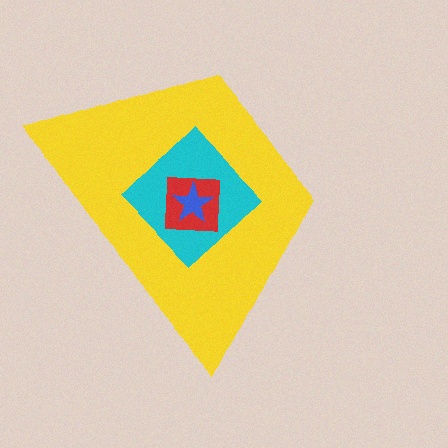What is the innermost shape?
The blue star.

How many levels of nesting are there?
4.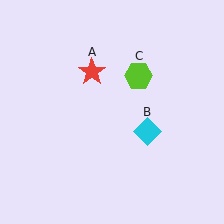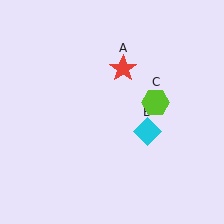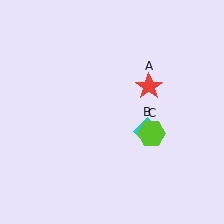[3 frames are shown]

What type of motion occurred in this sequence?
The red star (object A), lime hexagon (object C) rotated clockwise around the center of the scene.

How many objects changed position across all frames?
2 objects changed position: red star (object A), lime hexagon (object C).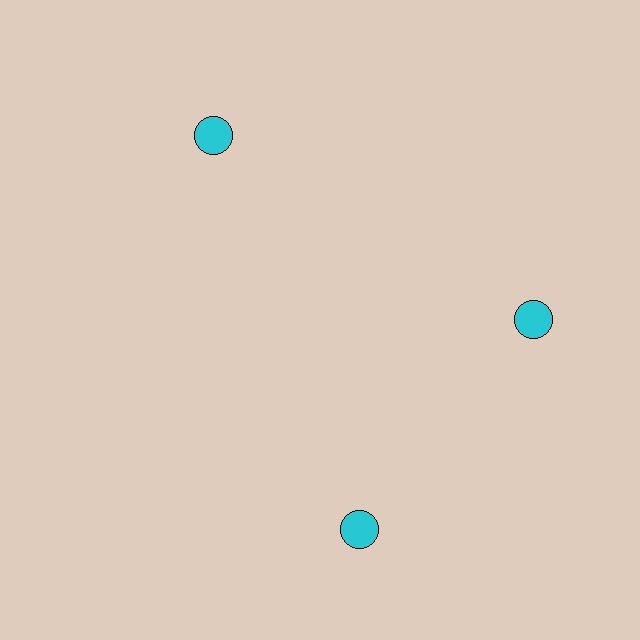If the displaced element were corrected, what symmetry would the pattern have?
It would have 3-fold rotational symmetry — the pattern would map onto itself every 120 degrees.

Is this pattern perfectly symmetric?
No. The 3 cyan circles are arranged in a ring, but one element near the 7 o'clock position is rotated out of alignment along the ring, breaking the 3-fold rotational symmetry.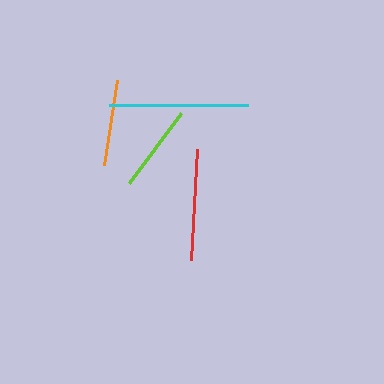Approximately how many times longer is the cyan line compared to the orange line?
The cyan line is approximately 1.6 times the length of the orange line.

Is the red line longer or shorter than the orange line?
The red line is longer than the orange line.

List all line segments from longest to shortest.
From longest to shortest: cyan, red, lime, orange.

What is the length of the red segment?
The red segment is approximately 111 pixels long.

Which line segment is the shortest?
The orange line is the shortest at approximately 86 pixels.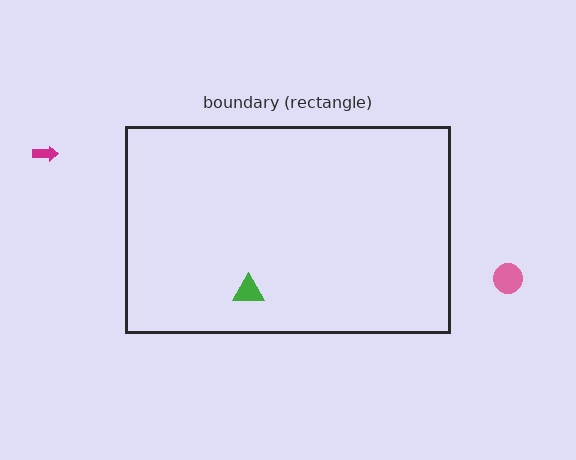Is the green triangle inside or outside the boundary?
Inside.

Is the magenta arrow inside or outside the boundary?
Outside.